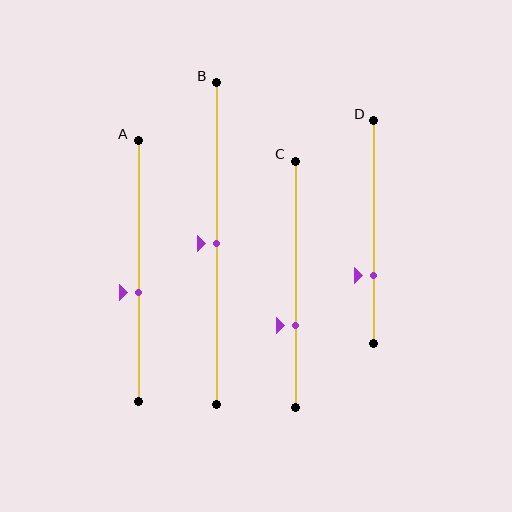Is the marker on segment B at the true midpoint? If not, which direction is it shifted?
Yes, the marker on segment B is at the true midpoint.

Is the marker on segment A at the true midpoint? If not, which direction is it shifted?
No, the marker on segment A is shifted downward by about 8% of the segment length.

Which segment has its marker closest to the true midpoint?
Segment B has its marker closest to the true midpoint.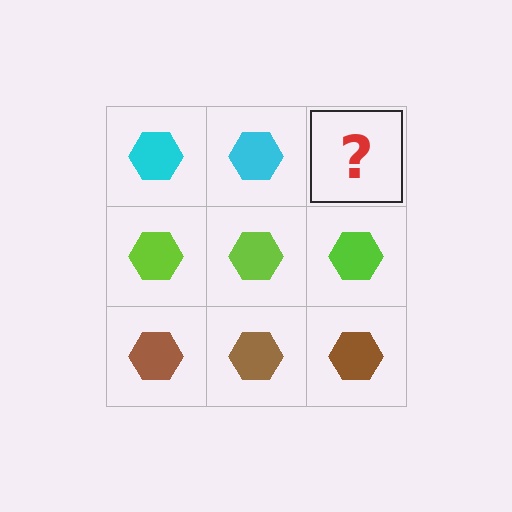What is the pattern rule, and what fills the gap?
The rule is that each row has a consistent color. The gap should be filled with a cyan hexagon.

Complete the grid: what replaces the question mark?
The question mark should be replaced with a cyan hexagon.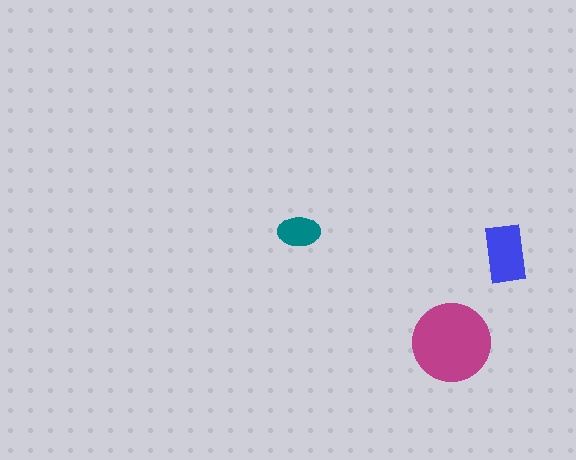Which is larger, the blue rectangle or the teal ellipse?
The blue rectangle.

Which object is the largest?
The magenta circle.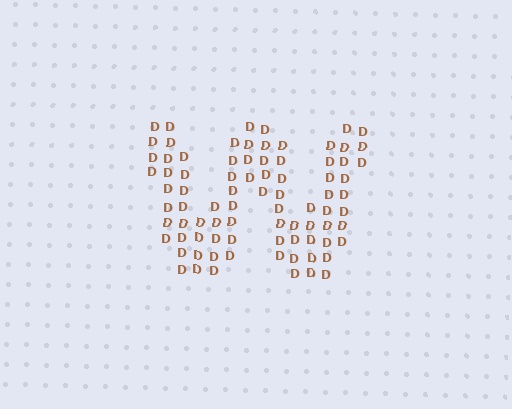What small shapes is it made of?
It is made of small letter D's.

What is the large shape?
The large shape is the letter W.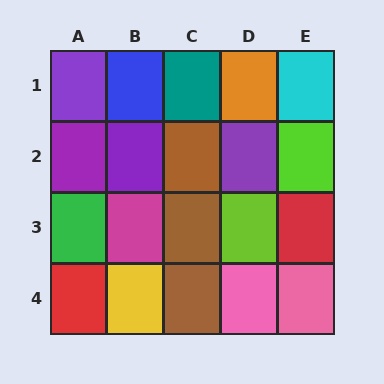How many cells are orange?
1 cell is orange.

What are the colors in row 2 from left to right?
Purple, purple, brown, purple, lime.